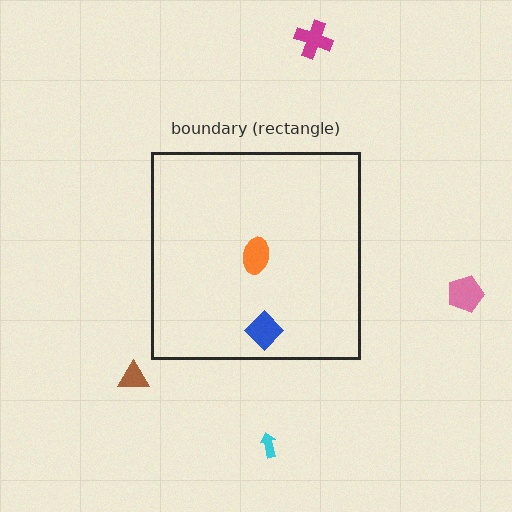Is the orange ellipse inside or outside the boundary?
Inside.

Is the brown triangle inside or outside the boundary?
Outside.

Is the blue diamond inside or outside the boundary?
Inside.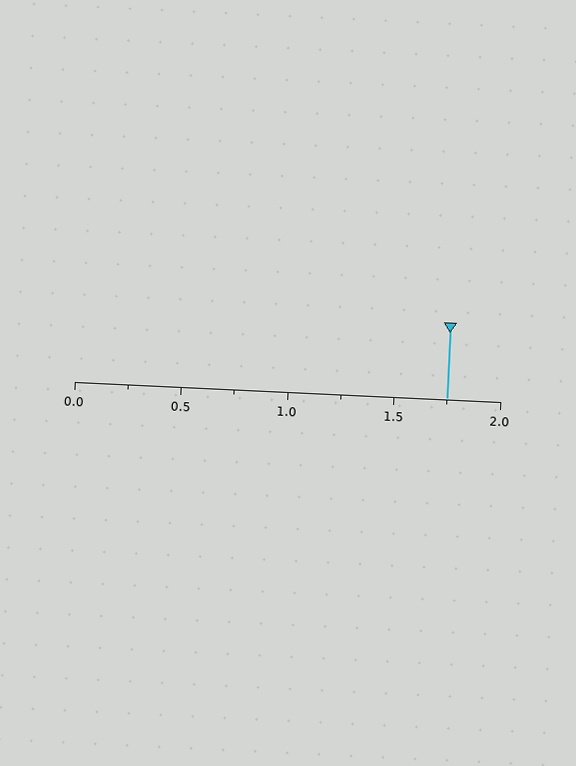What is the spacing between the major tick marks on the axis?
The major ticks are spaced 0.5 apart.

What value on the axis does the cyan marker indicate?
The marker indicates approximately 1.75.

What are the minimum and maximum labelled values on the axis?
The axis runs from 0.0 to 2.0.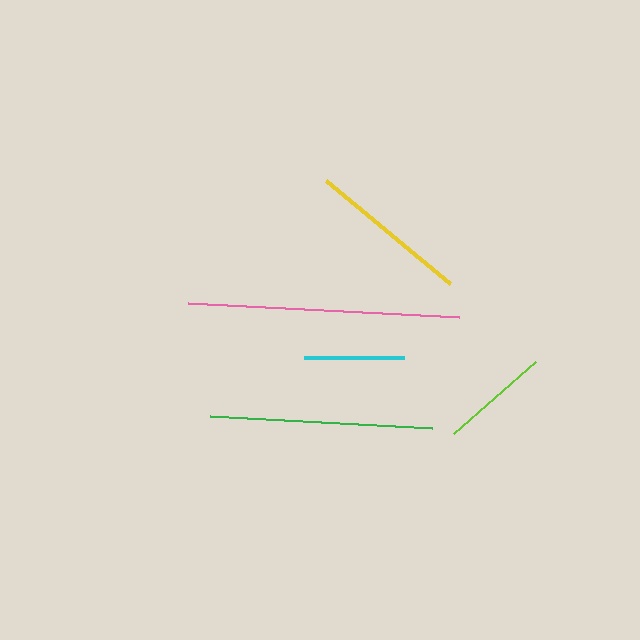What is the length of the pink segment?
The pink segment is approximately 272 pixels long.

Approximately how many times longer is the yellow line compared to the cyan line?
The yellow line is approximately 1.6 times the length of the cyan line.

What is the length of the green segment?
The green segment is approximately 223 pixels long.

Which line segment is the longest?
The pink line is the longest at approximately 272 pixels.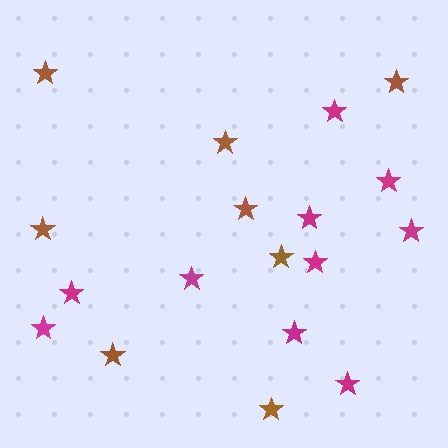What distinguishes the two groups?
There are 2 groups: one group of magenta stars (10) and one group of brown stars (8).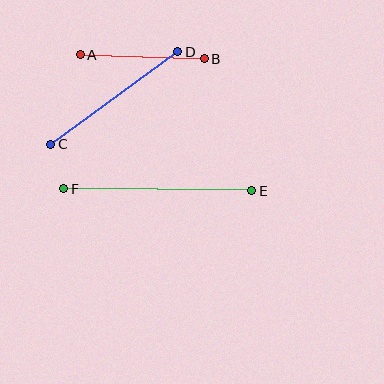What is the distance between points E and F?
The distance is approximately 188 pixels.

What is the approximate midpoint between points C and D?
The midpoint is at approximately (114, 98) pixels.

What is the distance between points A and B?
The distance is approximately 124 pixels.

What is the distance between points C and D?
The distance is approximately 157 pixels.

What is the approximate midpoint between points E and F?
The midpoint is at approximately (158, 190) pixels.